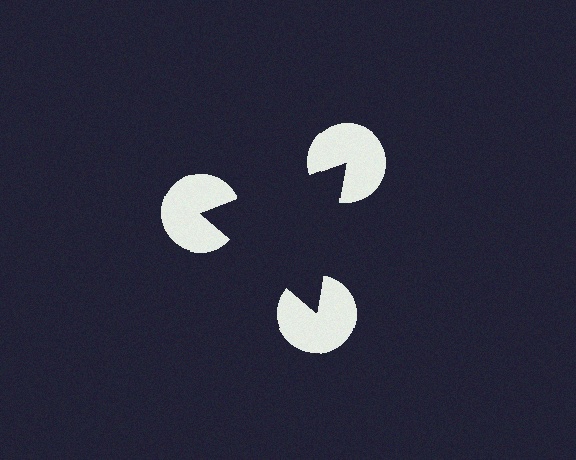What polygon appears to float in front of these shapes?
An illusory triangle — its edges are inferred from the aligned wedge cuts in the pac-man discs, not physically drawn.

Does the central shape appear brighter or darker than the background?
It typically appears slightly darker than the background, even though no actual brightness change is drawn.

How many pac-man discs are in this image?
There are 3 — one at each vertex of the illusory triangle.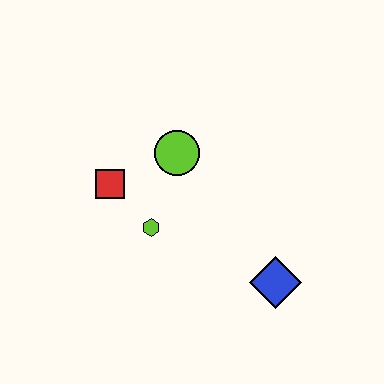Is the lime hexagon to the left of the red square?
No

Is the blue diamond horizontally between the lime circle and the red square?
No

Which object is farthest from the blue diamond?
The red square is farthest from the blue diamond.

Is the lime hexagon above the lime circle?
No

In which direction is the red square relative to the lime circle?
The red square is to the left of the lime circle.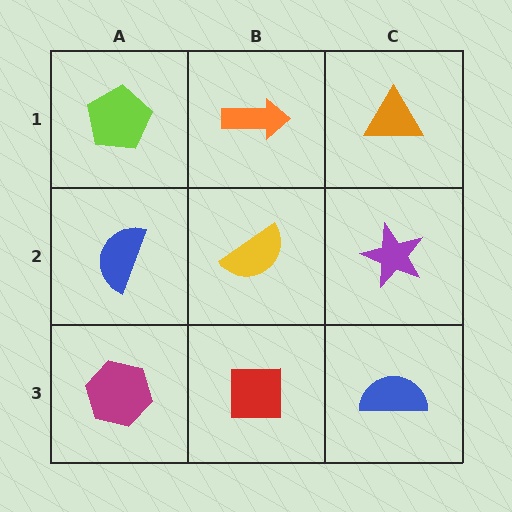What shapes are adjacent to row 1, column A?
A blue semicircle (row 2, column A), an orange arrow (row 1, column B).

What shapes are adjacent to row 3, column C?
A purple star (row 2, column C), a red square (row 3, column B).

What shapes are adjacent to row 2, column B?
An orange arrow (row 1, column B), a red square (row 3, column B), a blue semicircle (row 2, column A), a purple star (row 2, column C).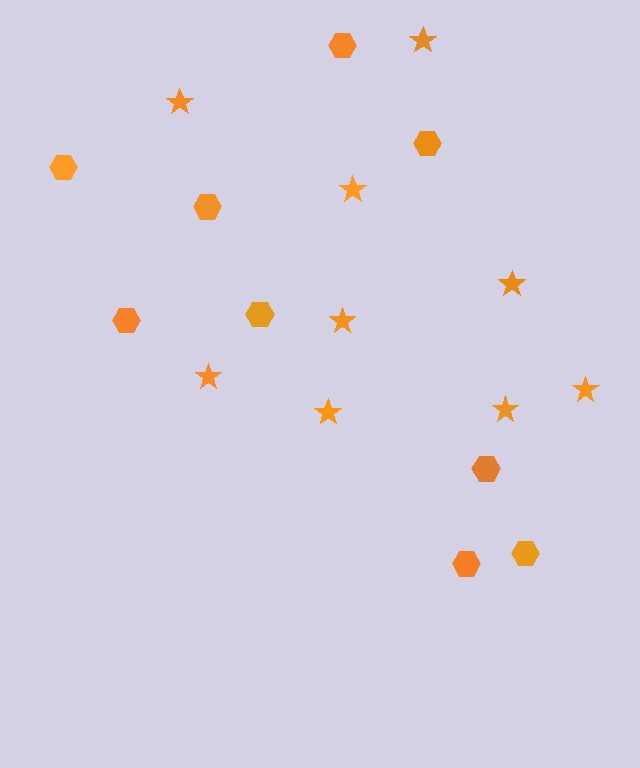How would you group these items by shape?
There are 2 groups: one group of stars (9) and one group of hexagons (9).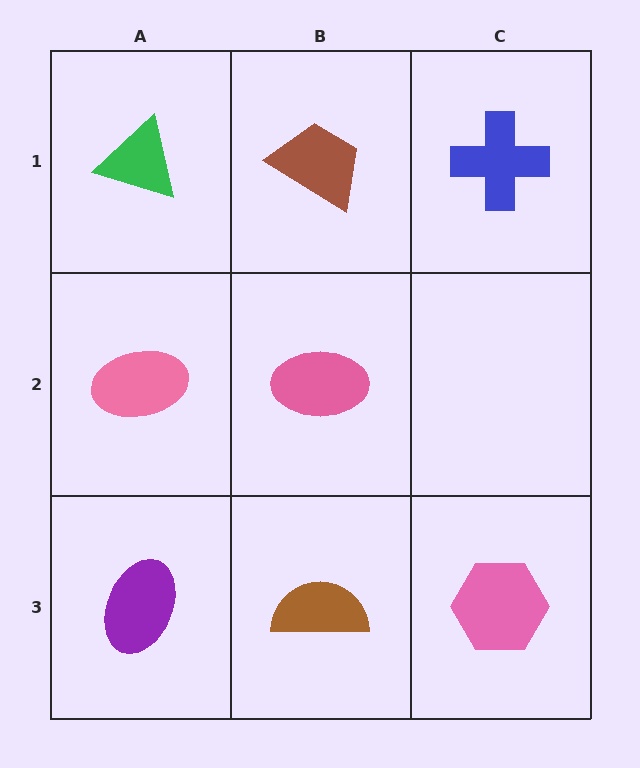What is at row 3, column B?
A brown semicircle.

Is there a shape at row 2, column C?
No, that cell is empty.